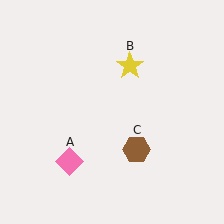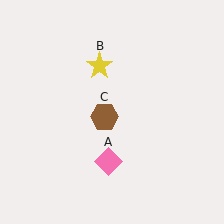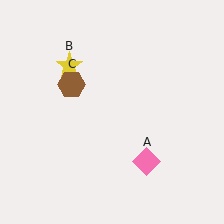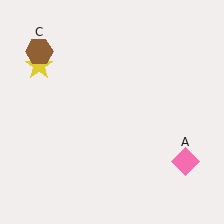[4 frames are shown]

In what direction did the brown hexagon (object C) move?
The brown hexagon (object C) moved up and to the left.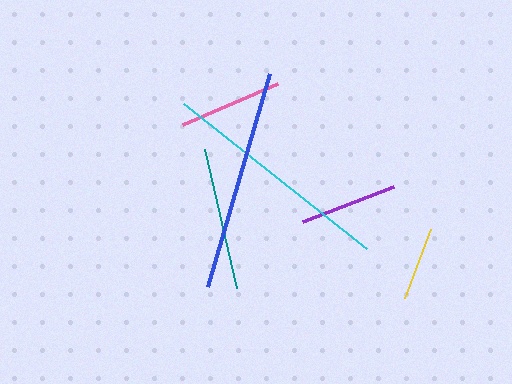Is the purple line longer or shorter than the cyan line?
The cyan line is longer than the purple line.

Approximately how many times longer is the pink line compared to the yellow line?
The pink line is approximately 1.4 times the length of the yellow line.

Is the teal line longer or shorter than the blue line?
The blue line is longer than the teal line.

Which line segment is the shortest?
The yellow line is the shortest at approximately 74 pixels.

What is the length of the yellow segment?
The yellow segment is approximately 74 pixels long.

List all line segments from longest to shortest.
From longest to shortest: cyan, blue, teal, pink, purple, yellow.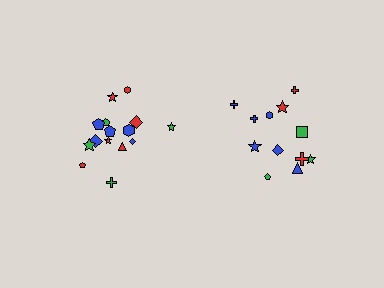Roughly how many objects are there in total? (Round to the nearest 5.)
Roughly 25 objects in total.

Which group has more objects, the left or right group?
The left group.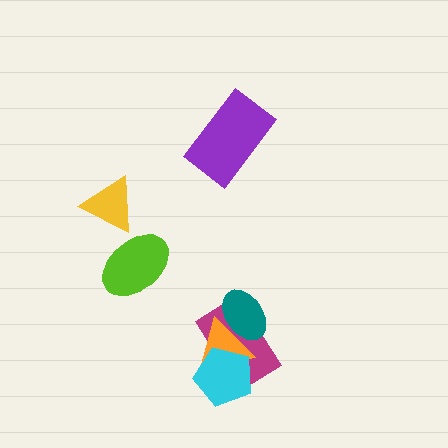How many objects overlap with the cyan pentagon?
2 objects overlap with the cyan pentagon.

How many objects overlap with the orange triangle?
3 objects overlap with the orange triangle.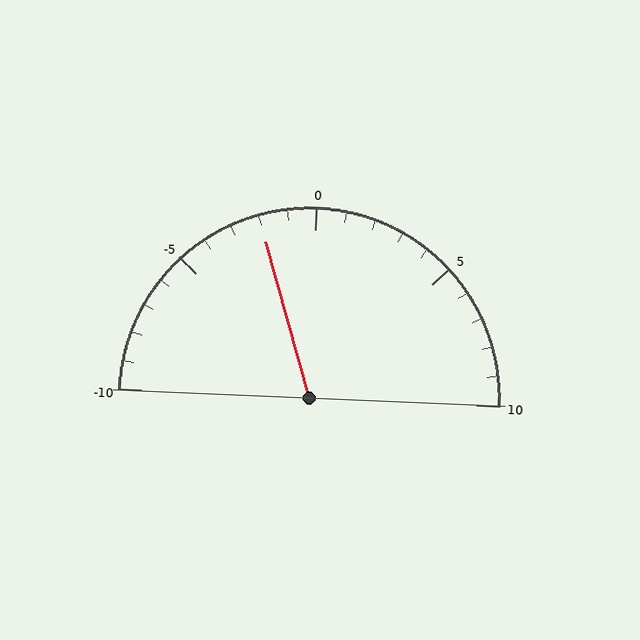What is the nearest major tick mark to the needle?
The nearest major tick mark is 0.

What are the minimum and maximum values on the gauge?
The gauge ranges from -10 to 10.